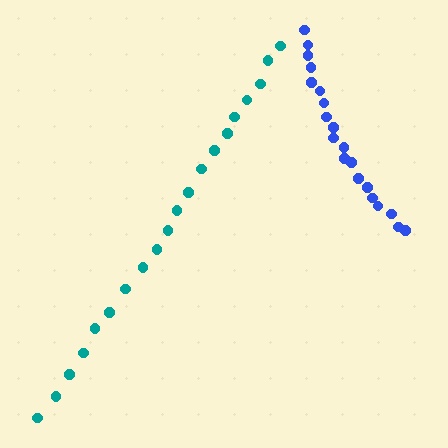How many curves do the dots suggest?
There are 2 distinct paths.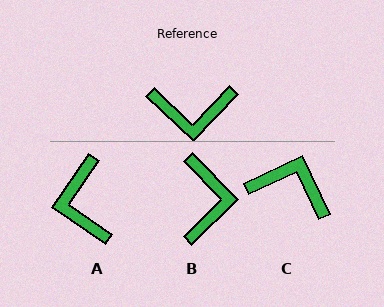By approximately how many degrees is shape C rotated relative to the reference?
Approximately 159 degrees counter-clockwise.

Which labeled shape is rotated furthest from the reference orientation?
C, about 159 degrees away.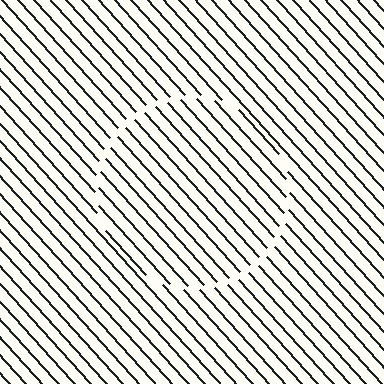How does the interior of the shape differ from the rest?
The interior of the shape contains the same grating, shifted by half a period — the contour is defined by the phase discontinuity where line-ends from the inner and outer gratings abut.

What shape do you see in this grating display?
An illusory circle. The interior of the shape contains the same grating, shifted by half a period — the contour is defined by the phase discontinuity where line-ends from the inner and outer gratings abut.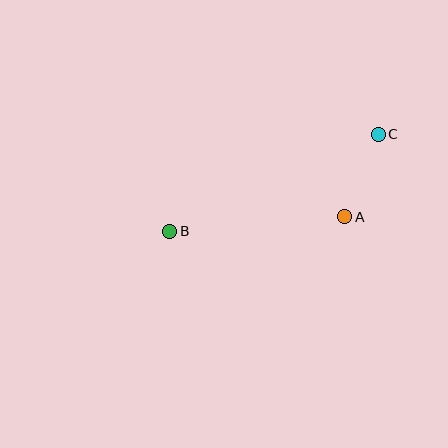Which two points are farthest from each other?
Points B and C are farthest from each other.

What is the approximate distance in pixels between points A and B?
The distance between A and B is approximately 175 pixels.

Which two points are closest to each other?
Points A and C are closest to each other.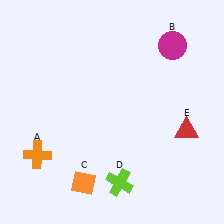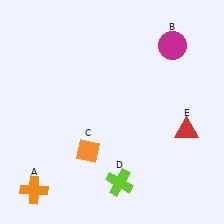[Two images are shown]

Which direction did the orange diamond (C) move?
The orange diamond (C) moved up.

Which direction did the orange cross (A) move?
The orange cross (A) moved down.